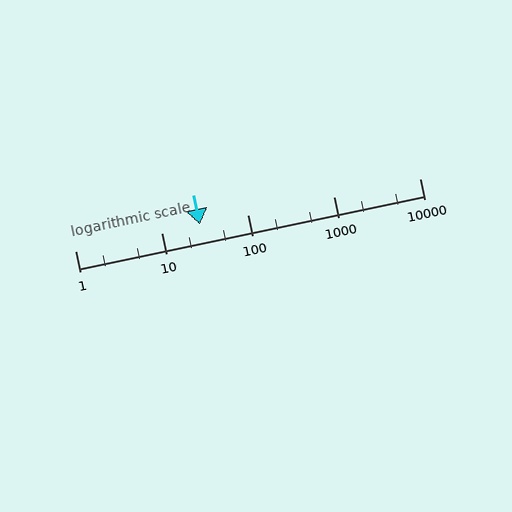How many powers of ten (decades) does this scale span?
The scale spans 4 decades, from 1 to 10000.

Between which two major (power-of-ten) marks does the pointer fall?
The pointer is between 10 and 100.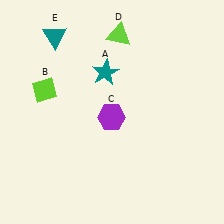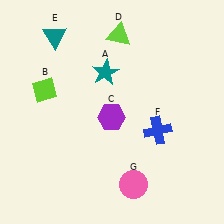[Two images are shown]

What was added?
A blue cross (F), a pink circle (G) were added in Image 2.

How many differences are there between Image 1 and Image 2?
There are 2 differences between the two images.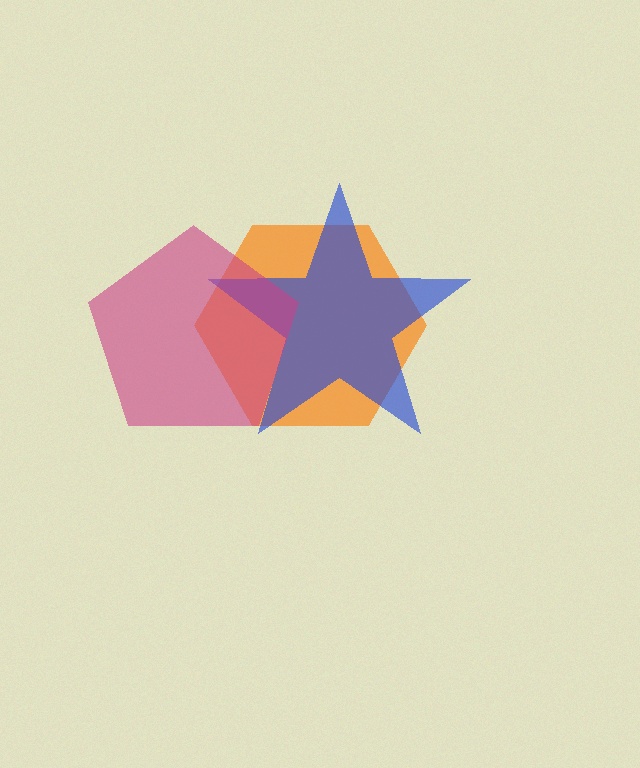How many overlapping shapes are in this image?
There are 3 overlapping shapes in the image.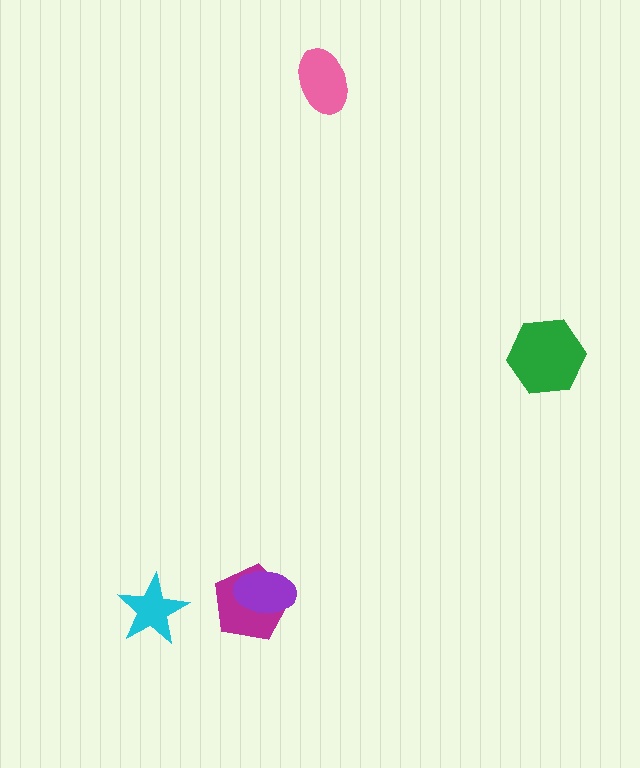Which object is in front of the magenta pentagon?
The purple ellipse is in front of the magenta pentagon.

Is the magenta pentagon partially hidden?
Yes, it is partially covered by another shape.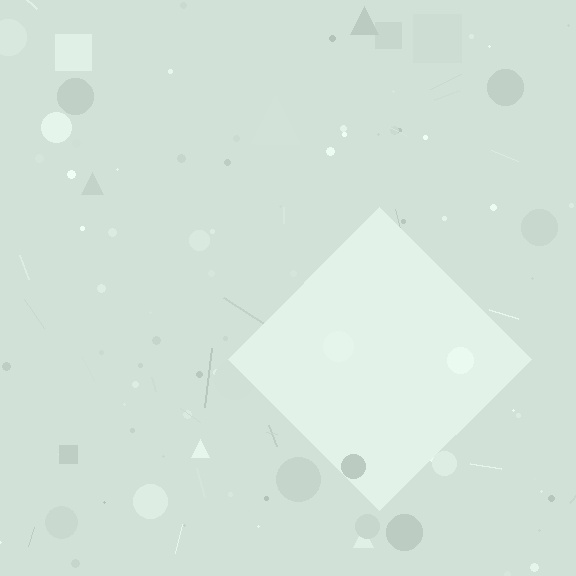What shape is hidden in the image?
A diamond is hidden in the image.